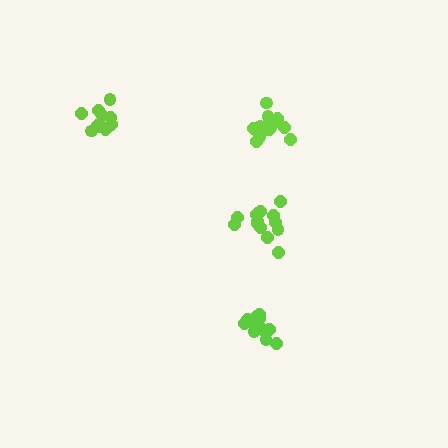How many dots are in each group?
Group 1: 14 dots, Group 2: 15 dots, Group 3: 11 dots, Group 4: 12 dots (52 total).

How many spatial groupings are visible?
There are 4 spatial groupings.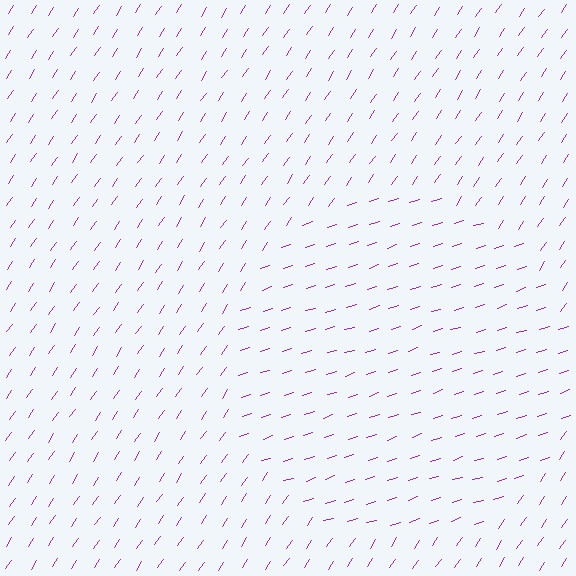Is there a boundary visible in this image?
Yes, there is a texture boundary formed by a change in line orientation.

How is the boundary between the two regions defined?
The boundary is defined purely by a change in line orientation (approximately 38 degrees difference). All lines are the same color and thickness.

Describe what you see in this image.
The image is filled with small purple line segments. A circle region in the image has lines oriented differently from the surrounding lines, creating a visible texture boundary.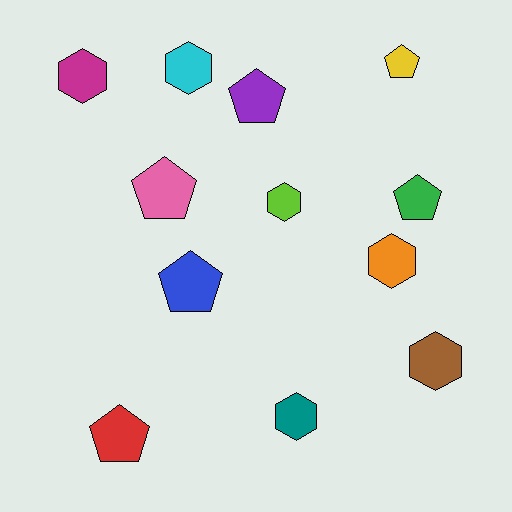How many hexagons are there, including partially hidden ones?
There are 6 hexagons.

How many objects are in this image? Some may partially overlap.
There are 12 objects.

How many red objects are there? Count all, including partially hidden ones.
There is 1 red object.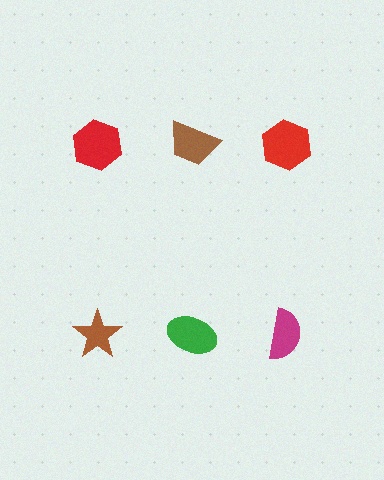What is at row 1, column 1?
A red hexagon.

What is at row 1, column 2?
A brown trapezoid.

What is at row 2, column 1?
A brown star.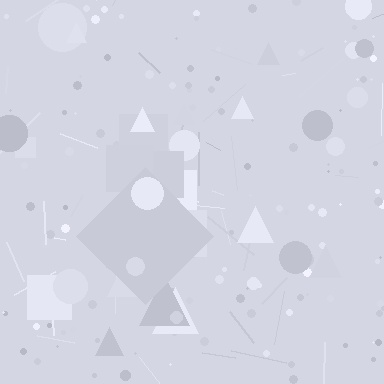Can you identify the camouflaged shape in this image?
The camouflaged shape is a diamond.